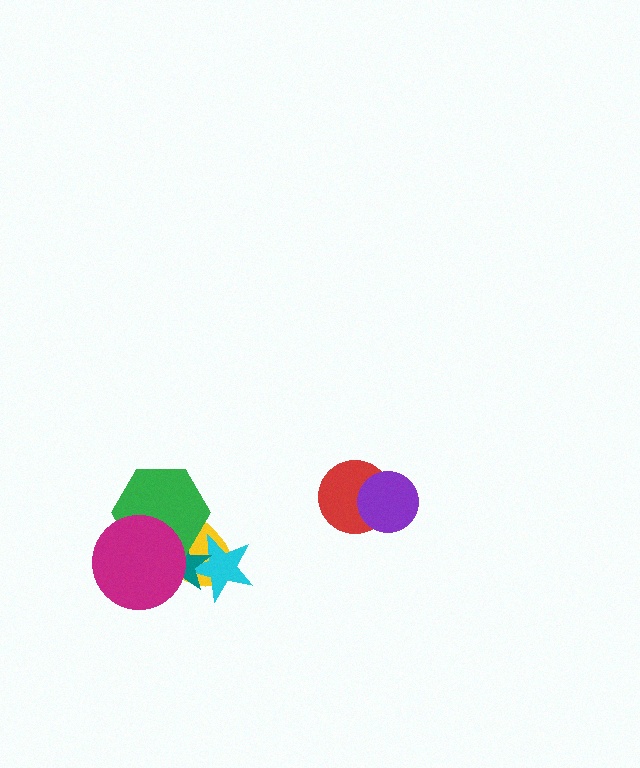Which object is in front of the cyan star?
The teal star is in front of the cyan star.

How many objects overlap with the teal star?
4 objects overlap with the teal star.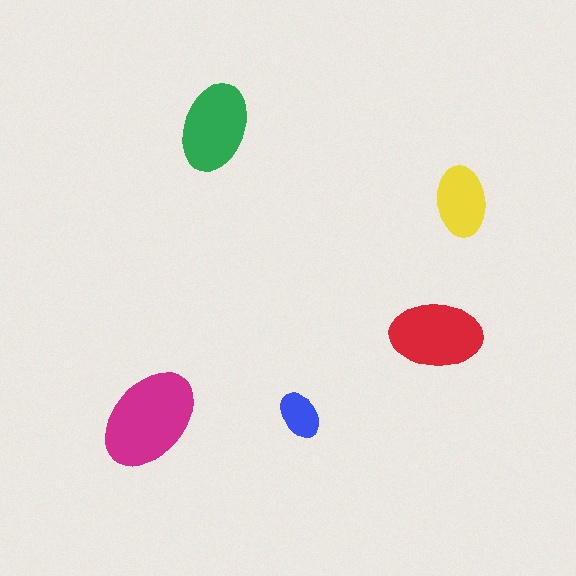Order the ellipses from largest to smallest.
the magenta one, the red one, the green one, the yellow one, the blue one.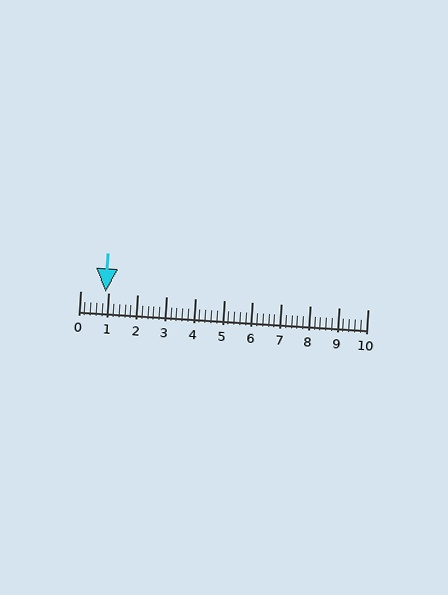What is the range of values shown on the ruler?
The ruler shows values from 0 to 10.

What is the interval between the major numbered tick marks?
The major tick marks are spaced 1 units apart.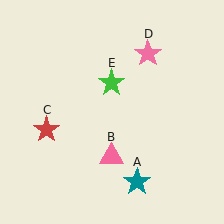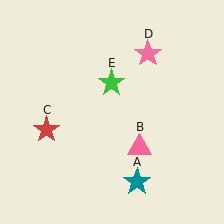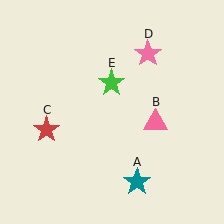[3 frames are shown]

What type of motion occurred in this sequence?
The pink triangle (object B) rotated counterclockwise around the center of the scene.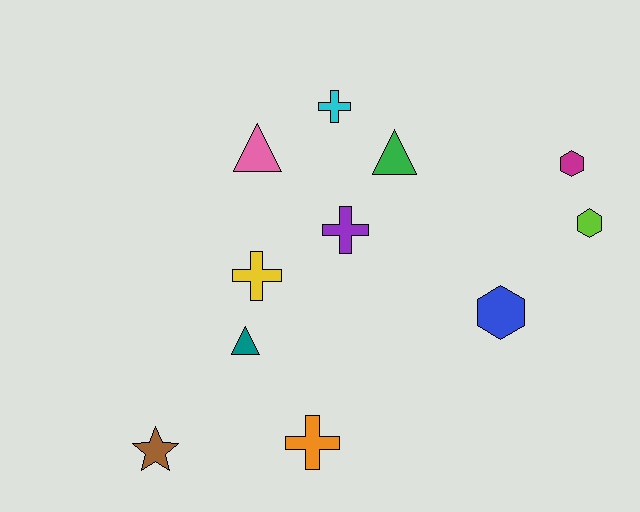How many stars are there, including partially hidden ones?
There is 1 star.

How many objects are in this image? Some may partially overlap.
There are 11 objects.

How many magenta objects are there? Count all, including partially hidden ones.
There is 1 magenta object.